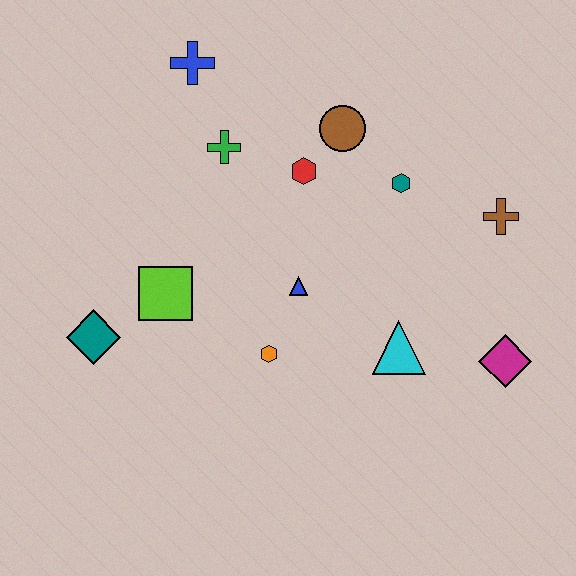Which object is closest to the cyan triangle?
The magenta diamond is closest to the cyan triangle.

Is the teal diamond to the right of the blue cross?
No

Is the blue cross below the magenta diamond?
No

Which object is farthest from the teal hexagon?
The teal diamond is farthest from the teal hexagon.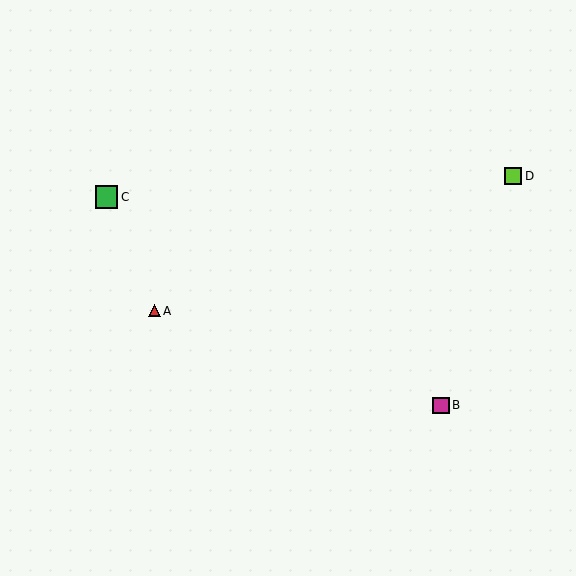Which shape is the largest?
The green square (labeled C) is the largest.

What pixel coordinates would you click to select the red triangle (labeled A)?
Click at (154, 311) to select the red triangle A.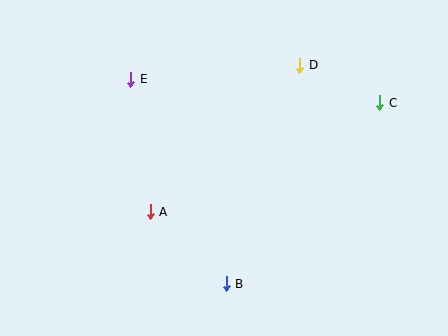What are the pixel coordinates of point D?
Point D is at (300, 65).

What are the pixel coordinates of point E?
Point E is at (131, 79).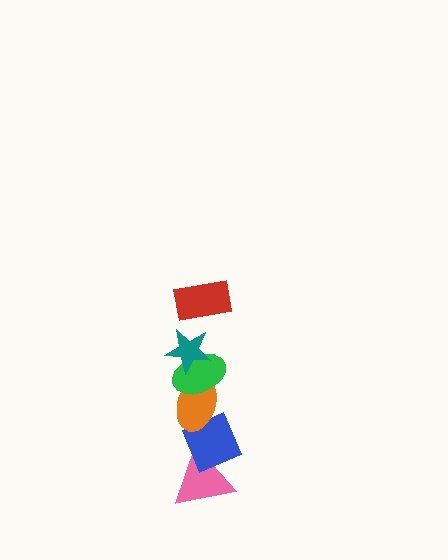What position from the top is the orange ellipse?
The orange ellipse is 4th from the top.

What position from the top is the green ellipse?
The green ellipse is 3rd from the top.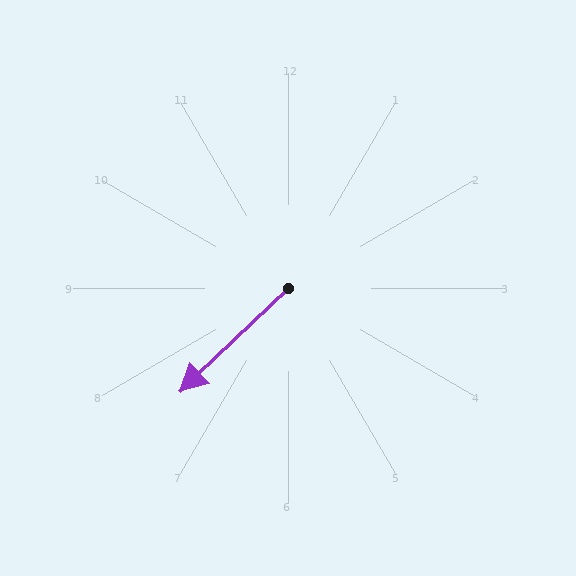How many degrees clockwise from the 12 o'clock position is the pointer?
Approximately 226 degrees.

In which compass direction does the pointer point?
Southwest.